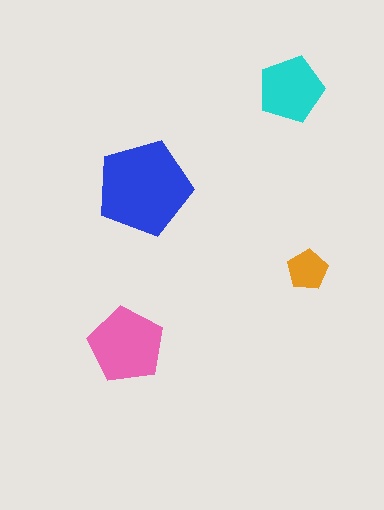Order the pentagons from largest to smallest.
the blue one, the pink one, the cyan one, the orange one.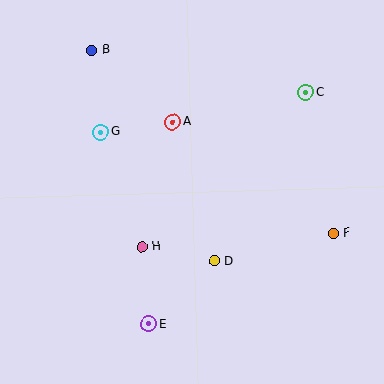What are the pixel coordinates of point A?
Point A is at (173, 122).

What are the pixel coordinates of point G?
Point G is at (101, 132).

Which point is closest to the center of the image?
Point D at (214, 261) is closest to the center.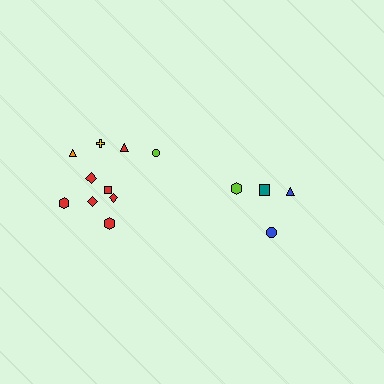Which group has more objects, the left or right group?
The left group.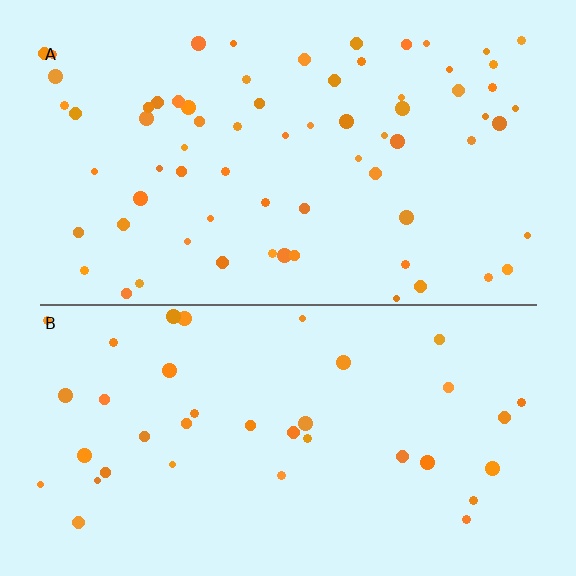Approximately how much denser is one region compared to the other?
Approximately 1.8× — region A over region B.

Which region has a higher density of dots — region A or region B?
A (the top).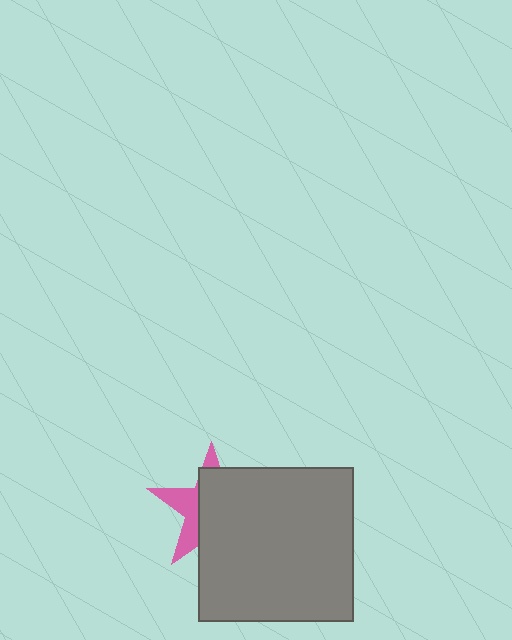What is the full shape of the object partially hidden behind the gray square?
The partially hidden object is a pink star.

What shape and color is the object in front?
The object in front is a gray square.